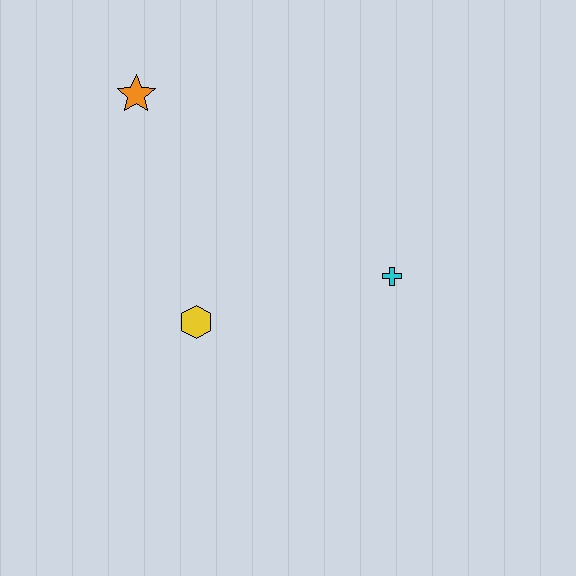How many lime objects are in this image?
There are no lime objects.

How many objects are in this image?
There are 3 objects.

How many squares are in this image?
There are no squares.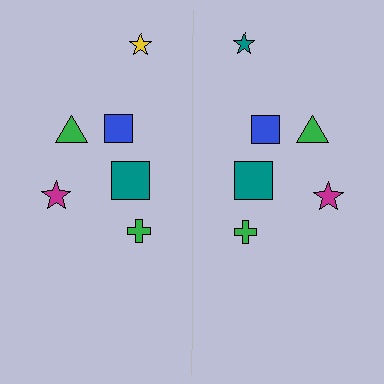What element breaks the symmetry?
The teal star on the right side breaks the symmetry — its mirror counterpart is yellow.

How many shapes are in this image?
There are 12 shapes in this image.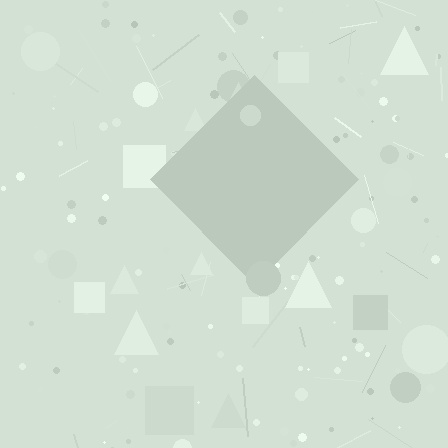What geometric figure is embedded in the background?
A diamond is embedded in the background.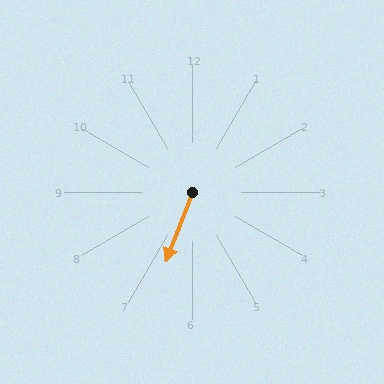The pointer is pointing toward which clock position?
Roughly 7 o'clock.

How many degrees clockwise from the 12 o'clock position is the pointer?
Approximately 201 degrees.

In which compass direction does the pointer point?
South.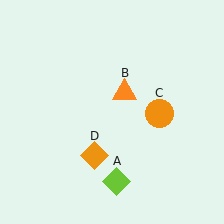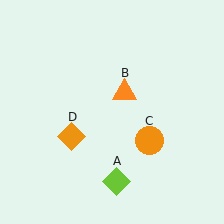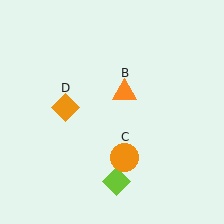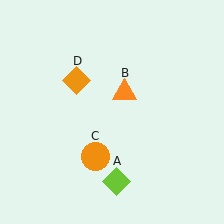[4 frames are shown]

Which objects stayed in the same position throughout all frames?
Lime diamond (object A) and orange triangle (object B) remained stationary.